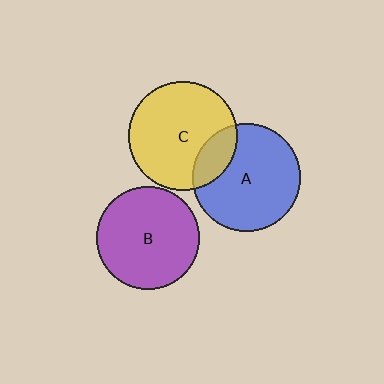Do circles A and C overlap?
Yes.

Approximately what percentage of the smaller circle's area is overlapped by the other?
Approximately 20%.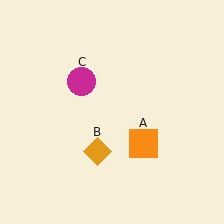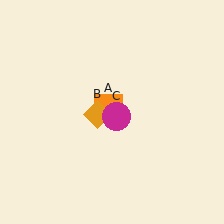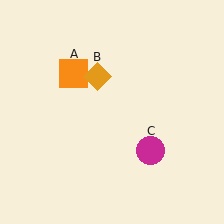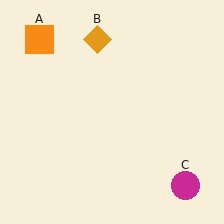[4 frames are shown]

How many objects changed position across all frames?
3 objects changed position: orange square (object A), orange diamond (object B), magenta circle (object C).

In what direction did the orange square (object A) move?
The orange square (object A) moved up and to the left.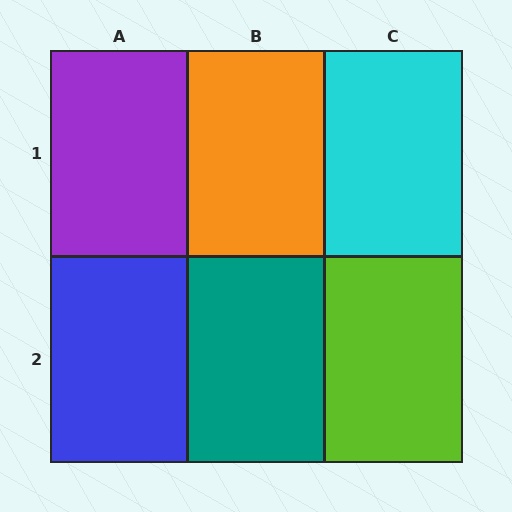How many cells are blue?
1 cell is blue.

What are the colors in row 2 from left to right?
Blue, teal, lime.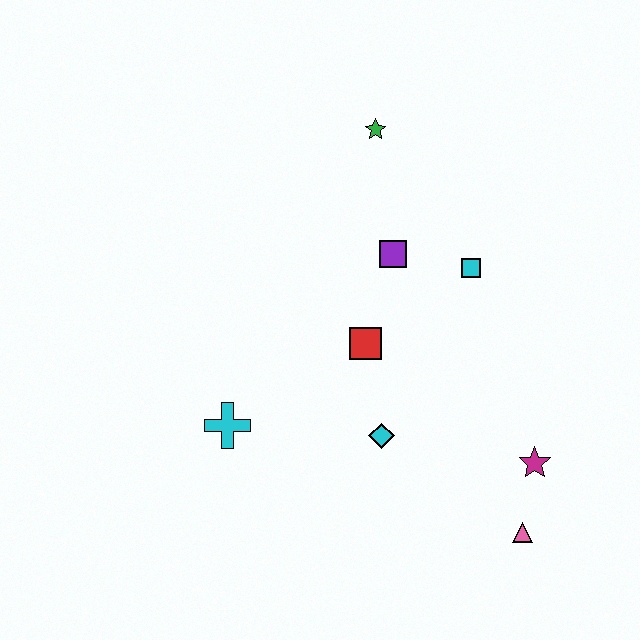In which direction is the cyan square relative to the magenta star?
The cyan square is above the magenta star.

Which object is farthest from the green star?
The pink triangle is farthest from the green star.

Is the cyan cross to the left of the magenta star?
Yes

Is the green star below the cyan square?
No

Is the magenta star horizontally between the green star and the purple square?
No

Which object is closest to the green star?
The purple square is closest to the green star.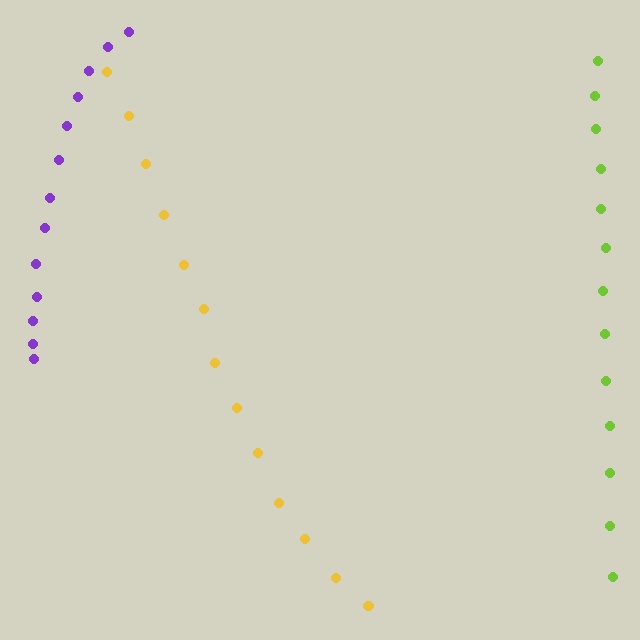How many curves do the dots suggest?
There are 3 distinct paths.